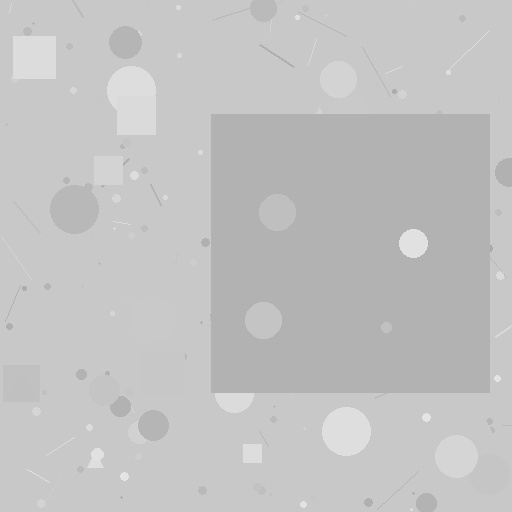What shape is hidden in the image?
A square is hidden in the image.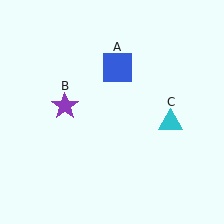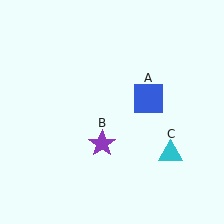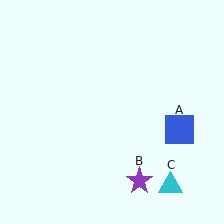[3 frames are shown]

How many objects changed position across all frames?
3 objects changed position: blue square (object A), purple star (object B), cyan triangle (object C).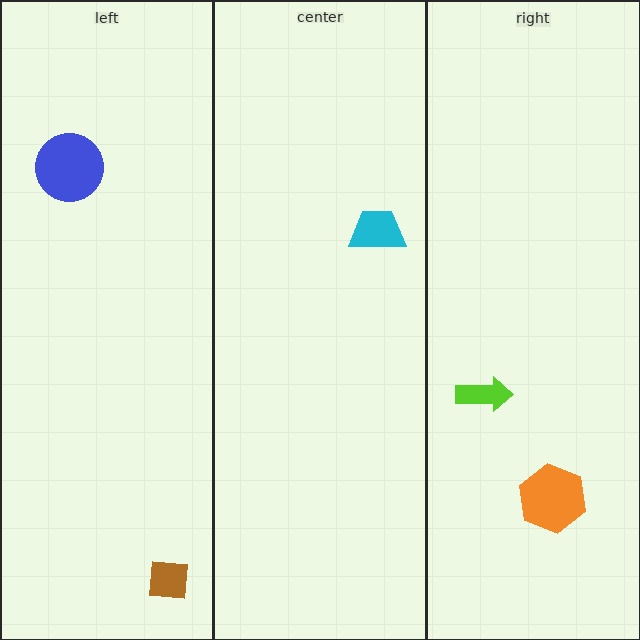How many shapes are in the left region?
2.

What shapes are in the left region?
The blue circle, the brown square.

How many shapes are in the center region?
1.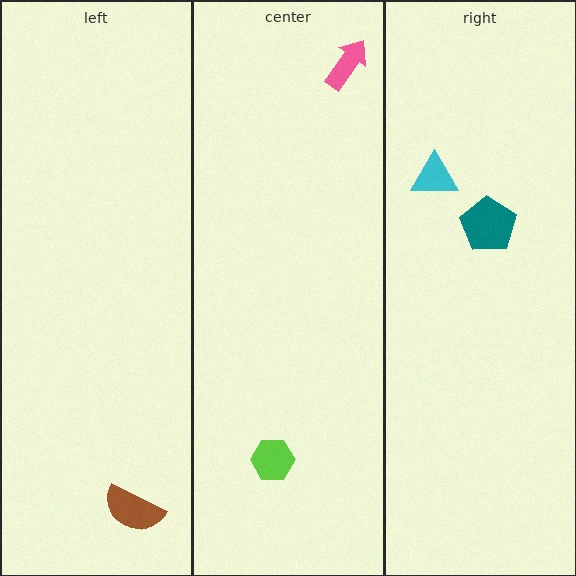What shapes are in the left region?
The brown semicircle.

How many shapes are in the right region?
2.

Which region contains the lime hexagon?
The center region.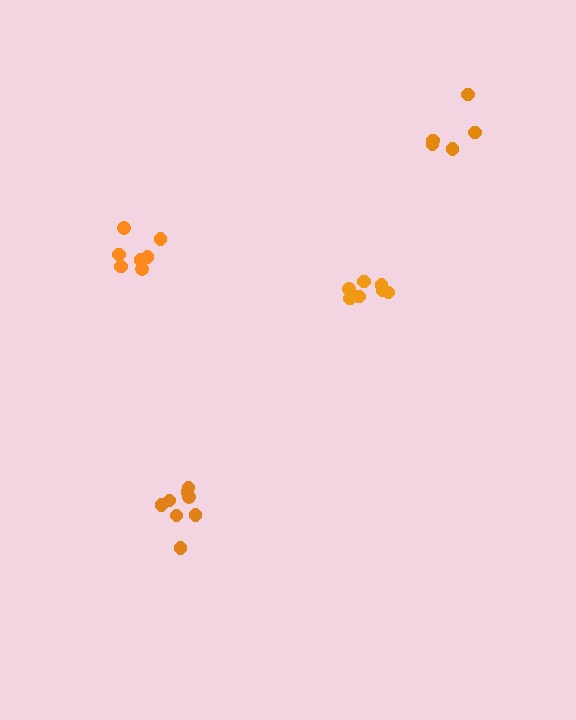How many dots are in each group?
Group 1: 8 dots, Group 2: 5 dots, Group 3: 7 dots, Group 4: 7 dots (27 total).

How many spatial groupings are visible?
There are 4 spatial groupings.